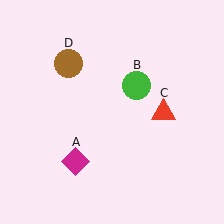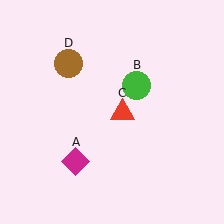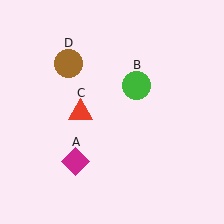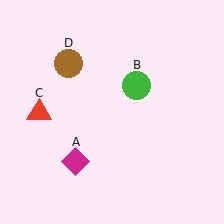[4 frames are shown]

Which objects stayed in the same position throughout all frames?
Magenta diamond (object A) and green circle (object B) and brown circle (object D) remained stationary.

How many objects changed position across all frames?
1 object changed position: red triangle (object C).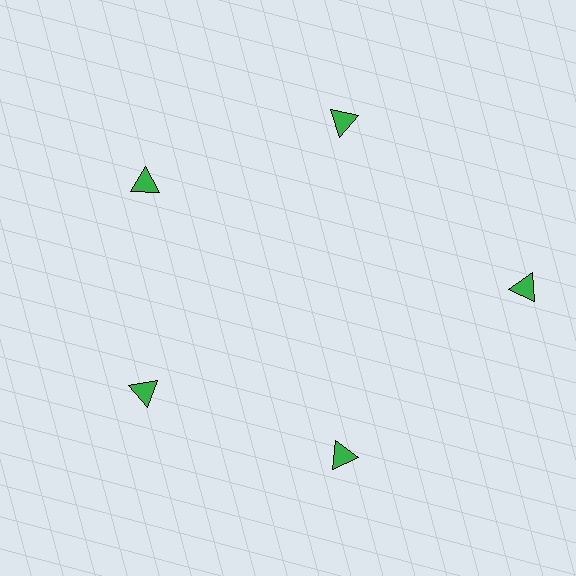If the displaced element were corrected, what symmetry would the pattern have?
It would have 5-fold rotational symmetry — the pattern would map onto itself every 72 degrees.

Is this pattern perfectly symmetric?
No. The 5 green triangles are arranged in a ring, but one element near the 3 o'clock position is pushed outward from the center, breaking the 5-fold rotational symmetry.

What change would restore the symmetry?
The symmetry would be restored by moving it inward, back onto the ring so that all 5 triangles sit at equal angles and equal distance from the center.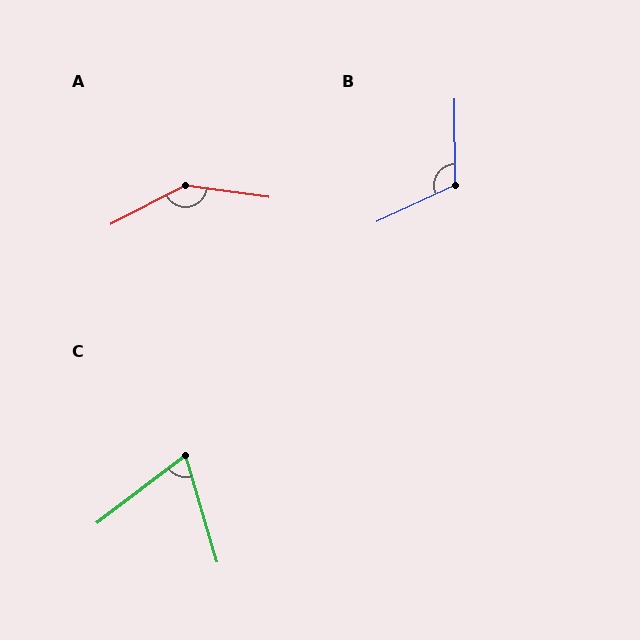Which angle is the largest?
A, at approximately 144 degrees.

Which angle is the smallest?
C, at approximately 69 degrees.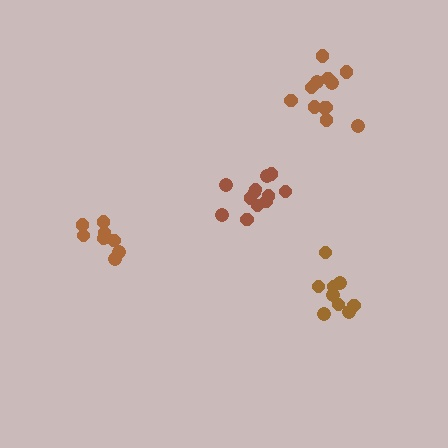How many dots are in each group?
Group 1: 13 dots, Group 2: 10 dots, Group 3: 12 dots, Group 4: 9 dots (44 total).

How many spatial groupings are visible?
There are 4 spatial groupings.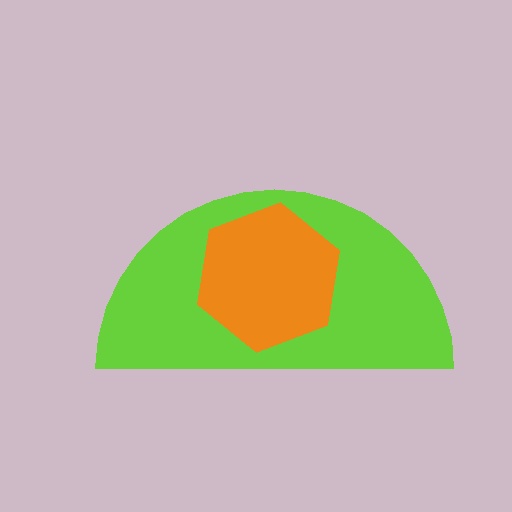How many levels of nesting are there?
2.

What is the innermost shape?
The orange hexagon.